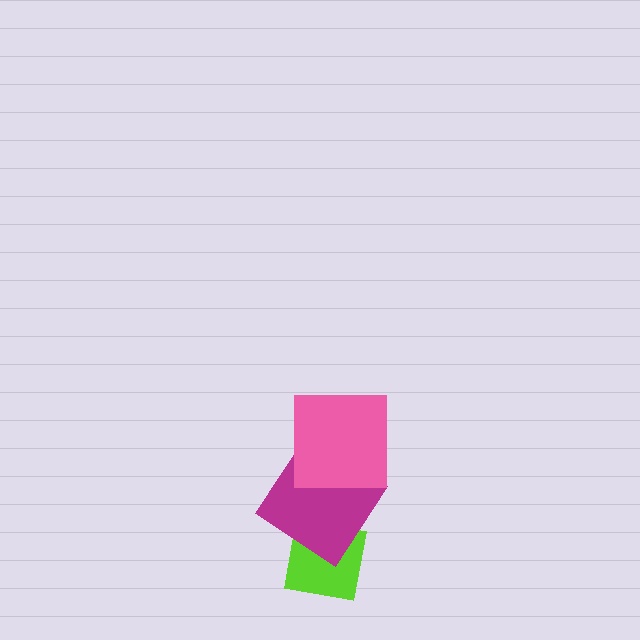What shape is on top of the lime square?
The magenta diamond is on top of the lime square.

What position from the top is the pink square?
The pink square is 1st from the top.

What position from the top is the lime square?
The lime square is 3rd from the top.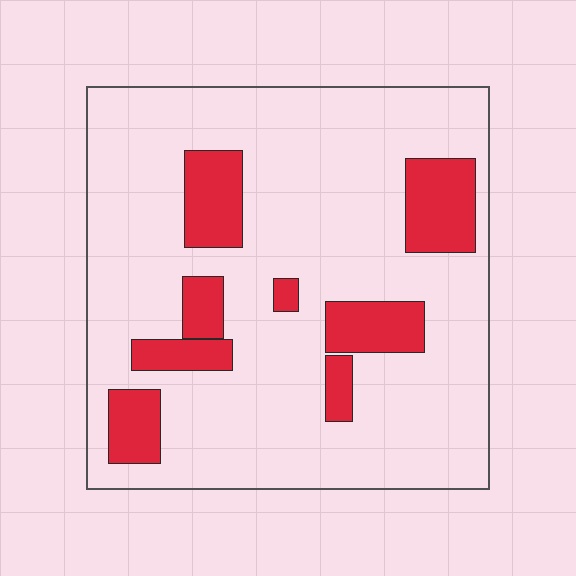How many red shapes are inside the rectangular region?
8.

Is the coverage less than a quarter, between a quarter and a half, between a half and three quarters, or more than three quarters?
Less than a quarter.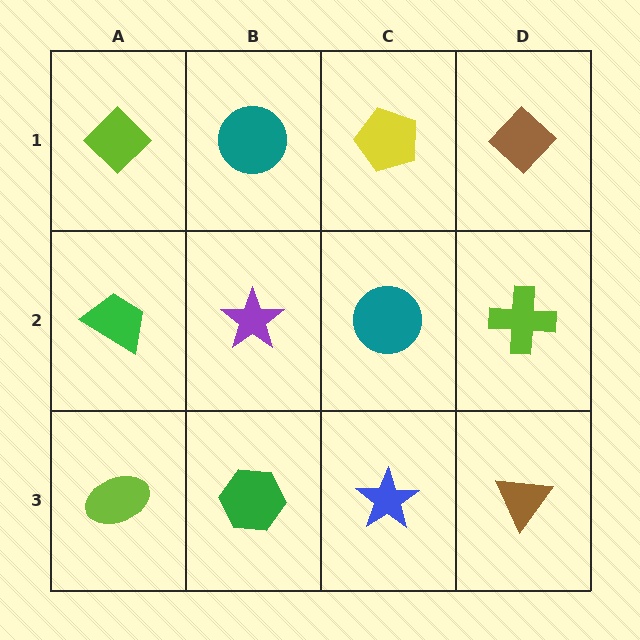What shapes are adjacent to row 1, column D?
A lime cross (row 2, column D), a yellow pentagon (row 1, column C).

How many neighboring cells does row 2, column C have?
4.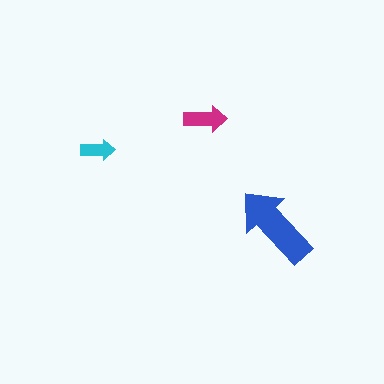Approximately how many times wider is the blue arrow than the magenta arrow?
About 2 times wider.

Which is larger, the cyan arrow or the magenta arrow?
The magenta one.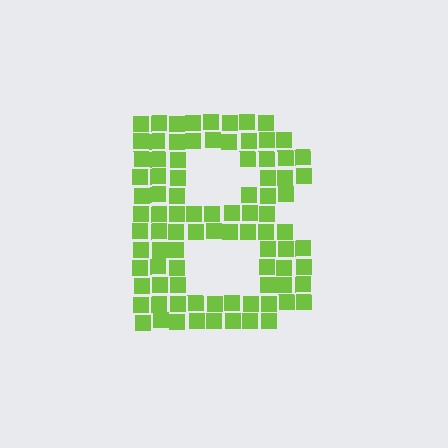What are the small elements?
The small elements are squares.